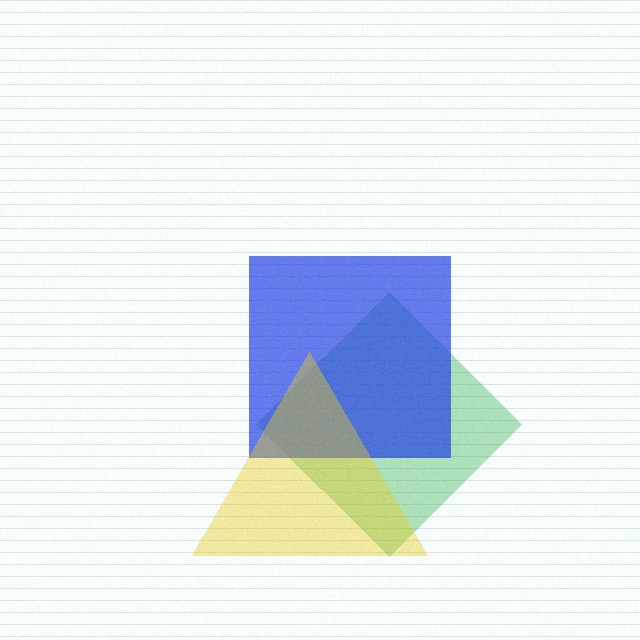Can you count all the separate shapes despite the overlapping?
Yes, there are 3 separate shapes.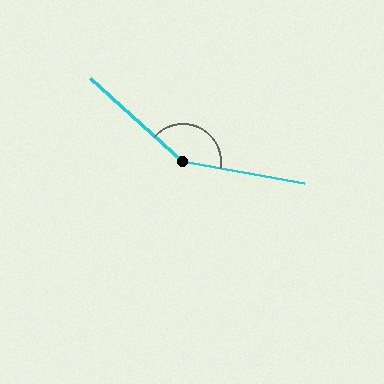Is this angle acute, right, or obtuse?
It is obtuse.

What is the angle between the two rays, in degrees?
Approximately 148 degrees.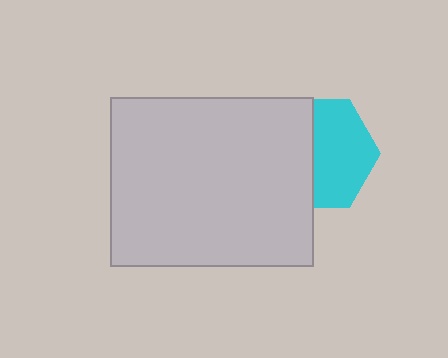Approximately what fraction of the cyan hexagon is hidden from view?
Roughly 45% of the cyan hexagon is hidden behind the light gray rectangle.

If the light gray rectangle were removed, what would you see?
You would see the complete cyan hexagon.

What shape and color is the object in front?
The object in front is a light gray rectangle.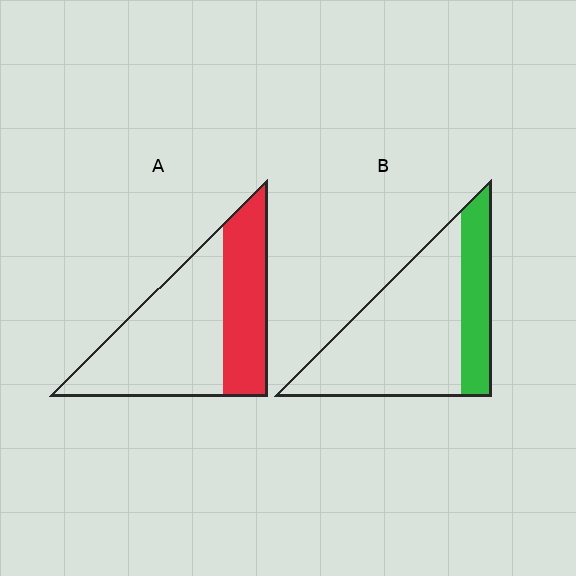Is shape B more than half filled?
No.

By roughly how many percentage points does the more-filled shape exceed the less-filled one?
By roughly 10 percentage points (A over B).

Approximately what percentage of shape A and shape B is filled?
A is approximately 35% and B is approximately 25%.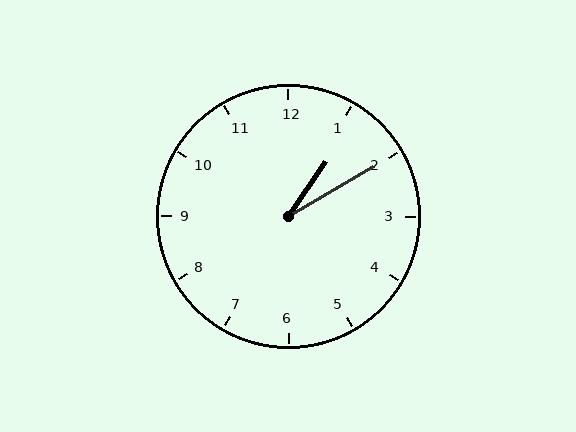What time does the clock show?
1:10.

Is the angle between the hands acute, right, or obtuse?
It is acute.